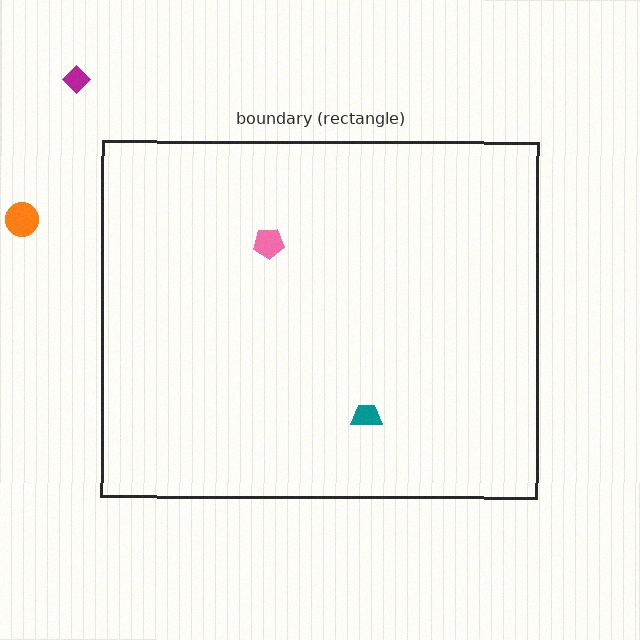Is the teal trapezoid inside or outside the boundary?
Inside.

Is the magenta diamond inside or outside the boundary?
Outside.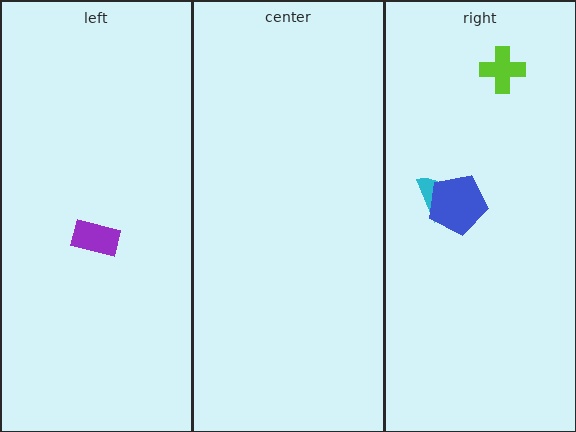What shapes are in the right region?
The lime cross, the cyan semicircle, the blue pentagon.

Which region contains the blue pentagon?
The right region.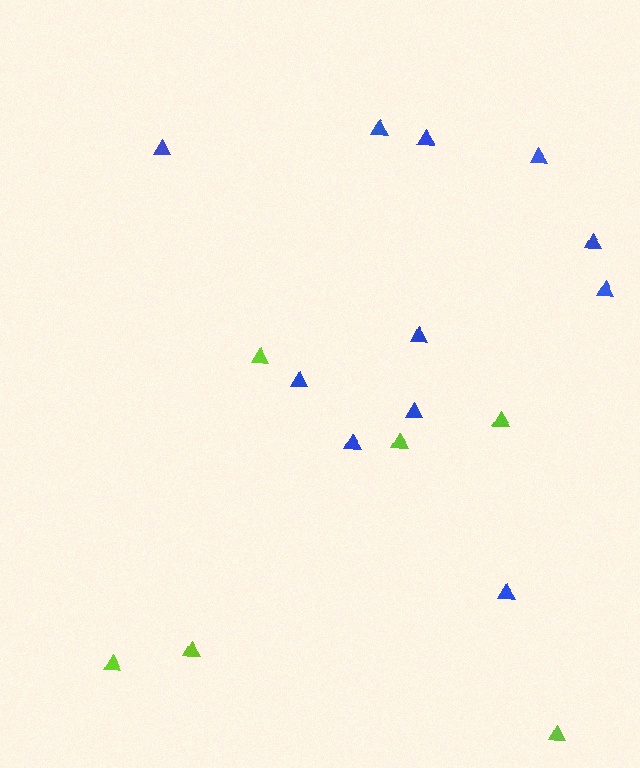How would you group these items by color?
There are 2 groups: one group of blue triangles (11) and one group of lime triangles (6).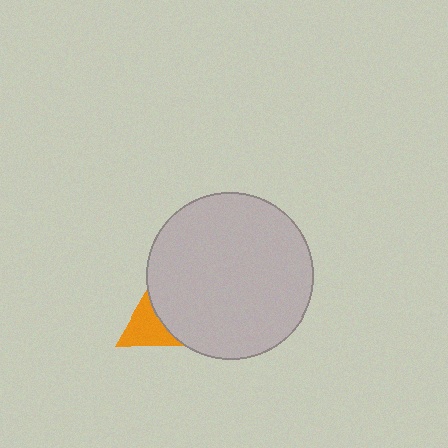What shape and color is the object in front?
The object in front is a light gray circle.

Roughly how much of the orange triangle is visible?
A small part of it is visible (roughly 39%).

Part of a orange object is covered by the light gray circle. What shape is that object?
It is a triangle.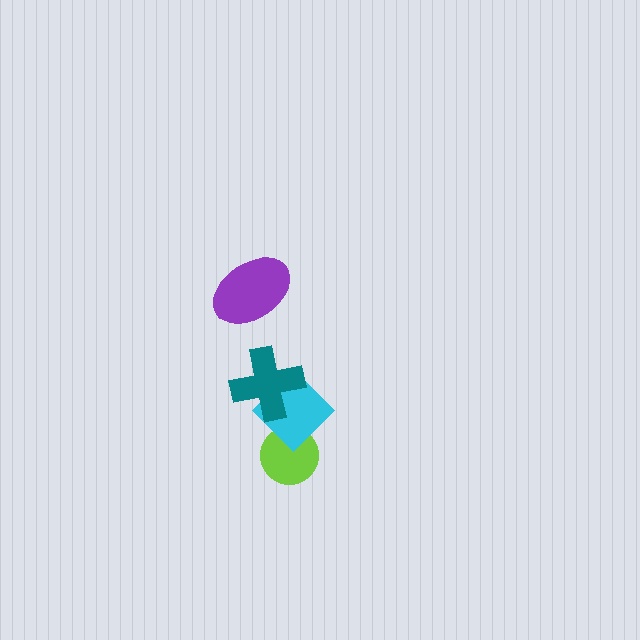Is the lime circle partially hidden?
Yes, it is partially covered by another shape.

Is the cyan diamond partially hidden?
Yes, it is partially covered by another shape.